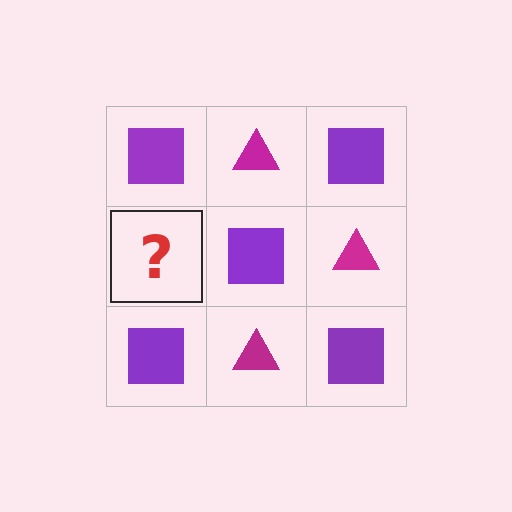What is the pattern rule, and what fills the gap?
The rule is that it alternates purple square and magenta triangle in a checkerboard pattern. The gap should be filled with a magenta triangle.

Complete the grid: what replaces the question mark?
The question mark should be replaced with a magenta triangle.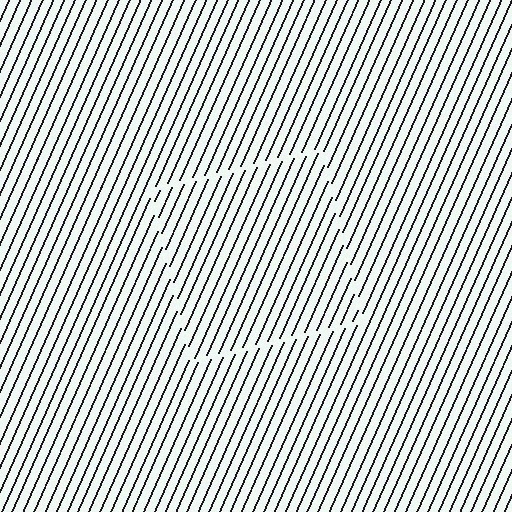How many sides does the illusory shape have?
4 sides — the line-ends trace a square.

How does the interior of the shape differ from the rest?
The interior of the shape contains the same grating, shifted by half a period — the contour is defined by the phase discontinuity where line-ends from the inner and outer gratings abut.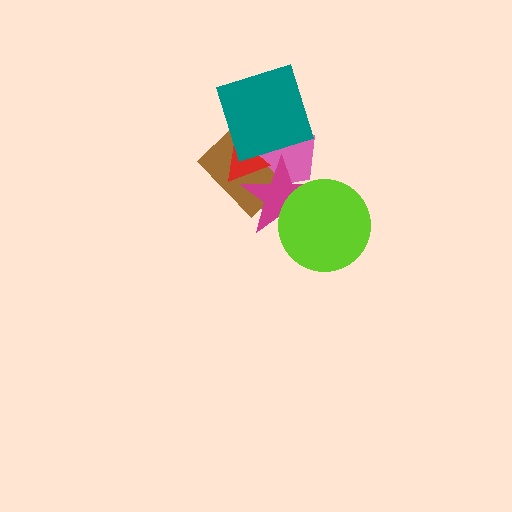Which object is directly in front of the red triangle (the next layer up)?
The magenta star is directly in front of the red triangle.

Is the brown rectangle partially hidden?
Yes, it is partially covered by another shape.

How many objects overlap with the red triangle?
4 objects overlap with the red triangle.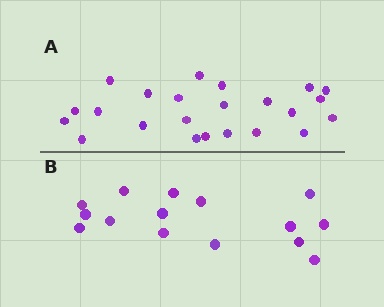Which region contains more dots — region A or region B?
Region A (the top region) has more dots.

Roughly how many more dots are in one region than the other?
Region A has roughly 8 or so more dots than region B.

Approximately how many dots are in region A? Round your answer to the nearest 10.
About 20 dots. (The exact count is 23, which rounds to 20.)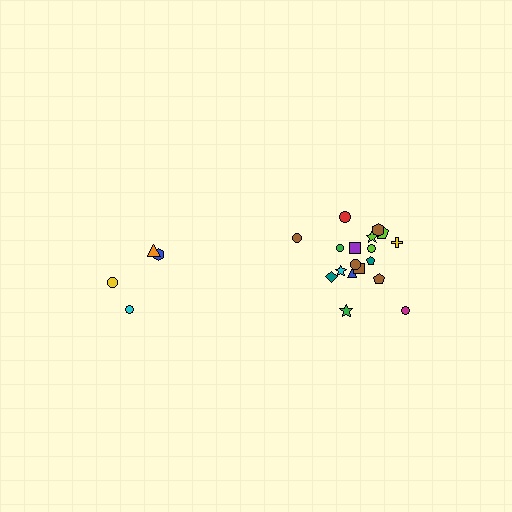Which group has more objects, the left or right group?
The right group.